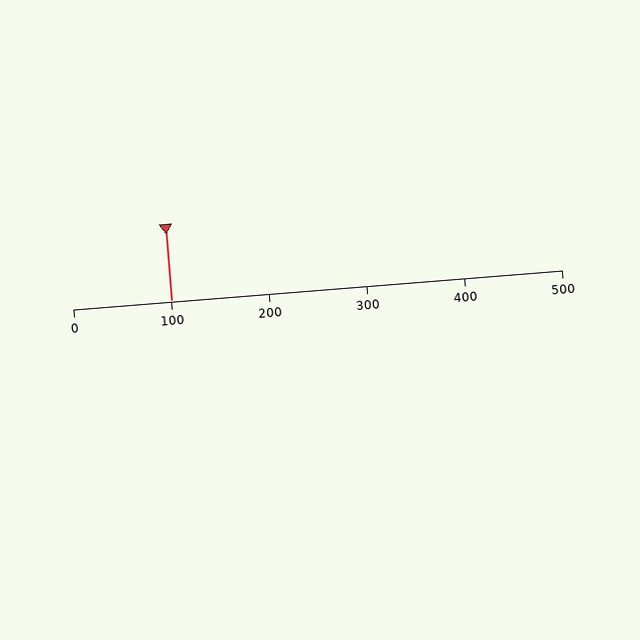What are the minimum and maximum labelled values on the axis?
The axis runs from 0 to 500.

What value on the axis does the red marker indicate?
The marker indicates approximately 100.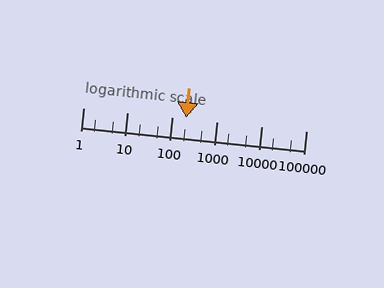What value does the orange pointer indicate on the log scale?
The pointer indicates approximately 200.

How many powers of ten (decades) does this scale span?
The scale spans 5 decades, from 1 to 100000.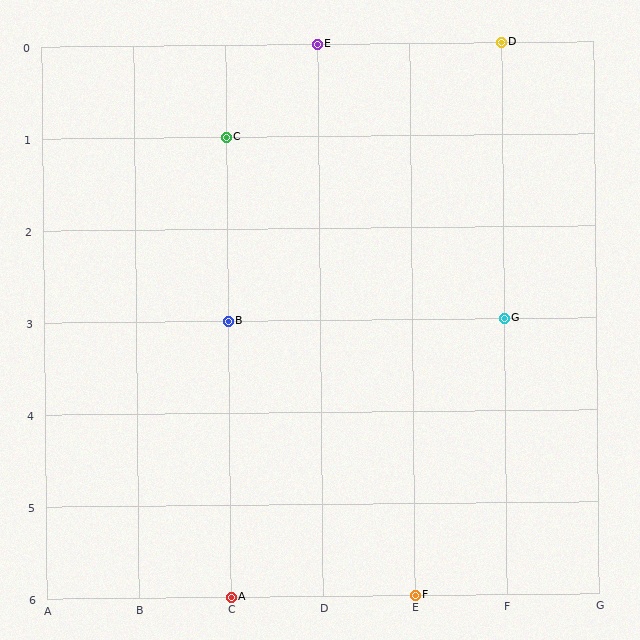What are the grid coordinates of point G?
Point G is at grid coordinates (F, 3).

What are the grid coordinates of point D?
Point D is at grid coordinates (F, 0).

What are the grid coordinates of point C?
Point C is at grid coordinates (C, 1).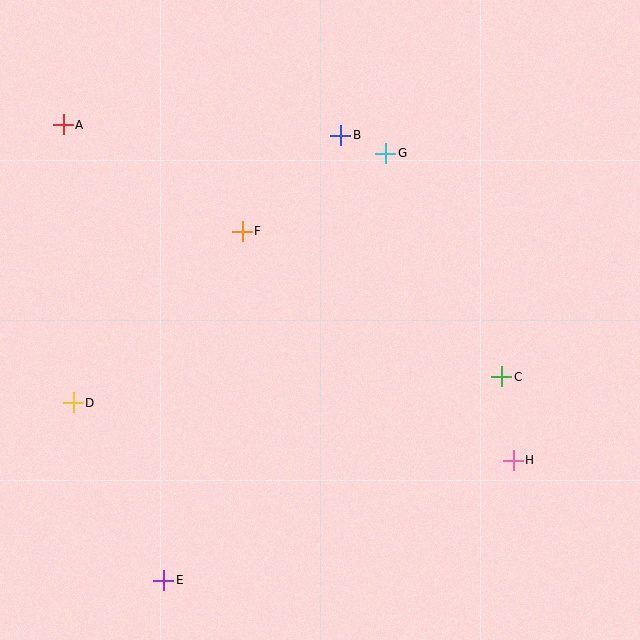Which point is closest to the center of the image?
Point F at (242, 231) is closest to the center.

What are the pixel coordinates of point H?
Point H is at (513, 460).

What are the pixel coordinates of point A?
Point A is at (63, 125).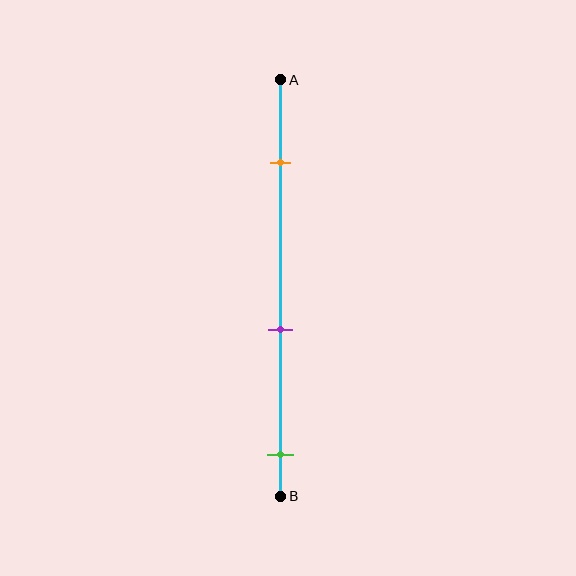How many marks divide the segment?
There are 3 marks dividing the segment.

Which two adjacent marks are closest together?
The purple and green marks are the closest adjacent pair.